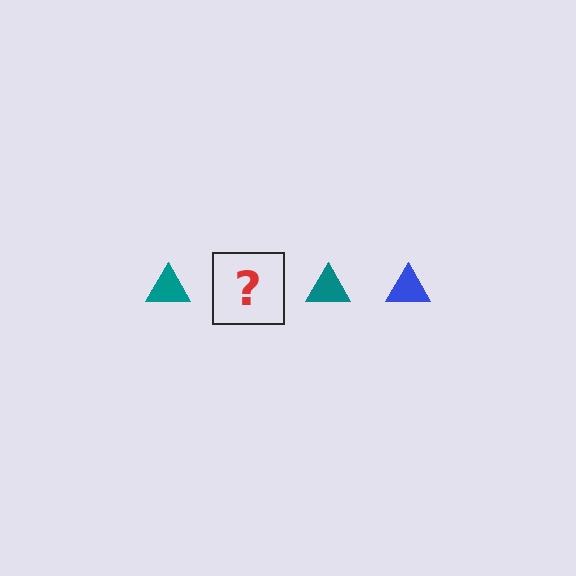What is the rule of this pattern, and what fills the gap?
The rule is that the pattern cycles through teal, blue triangles. The gap should be filled with a blue triangle.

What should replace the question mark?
The question mark should be replaced with a blue triangle.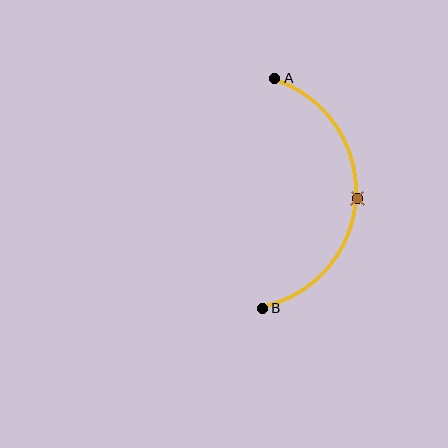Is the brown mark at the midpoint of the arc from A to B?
Yes. The brown mark lies on the arc at equal arc-length from both A and B — it is the arc midpoint.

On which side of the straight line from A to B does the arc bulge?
The arc bulges to the right of the straight line connecting A and B.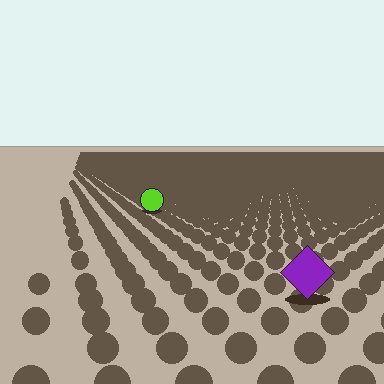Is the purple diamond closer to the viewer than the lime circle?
Yes. The purple diamond is closer — you can tell from the texture gradient: the ground texture is coarser near it.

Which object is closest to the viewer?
The purple diamond is closest. The texture marks near it are larger and more spread out.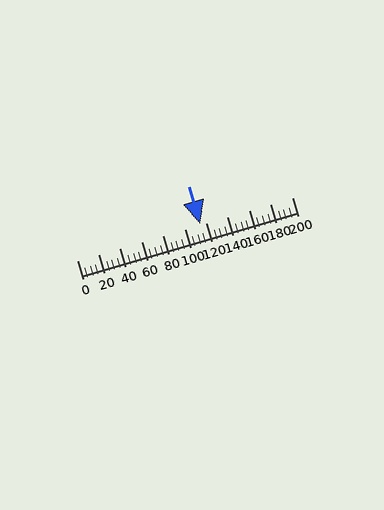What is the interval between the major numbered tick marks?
The major tick marks are spaced 20 units apart.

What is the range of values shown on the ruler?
The ruler shows values from 0 to 200.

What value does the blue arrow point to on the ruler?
The blue arrow points to approximately 115.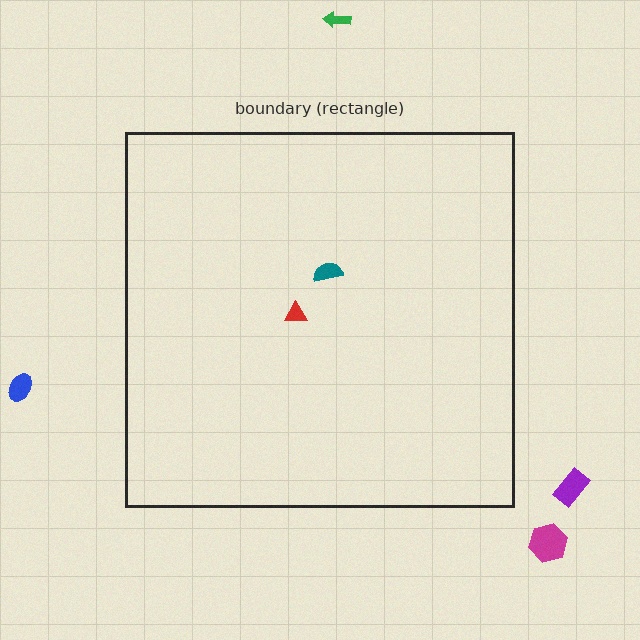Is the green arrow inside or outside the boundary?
Outside.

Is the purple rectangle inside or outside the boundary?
Outside.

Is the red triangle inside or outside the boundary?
Inside.